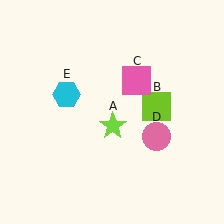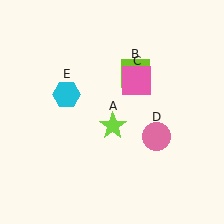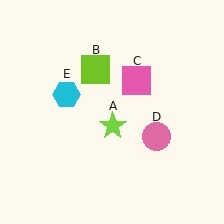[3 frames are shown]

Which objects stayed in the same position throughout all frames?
Lime star (object A) and pink square (object C) and pink circle (object D) and cyan hexagon (object E) remained stationary.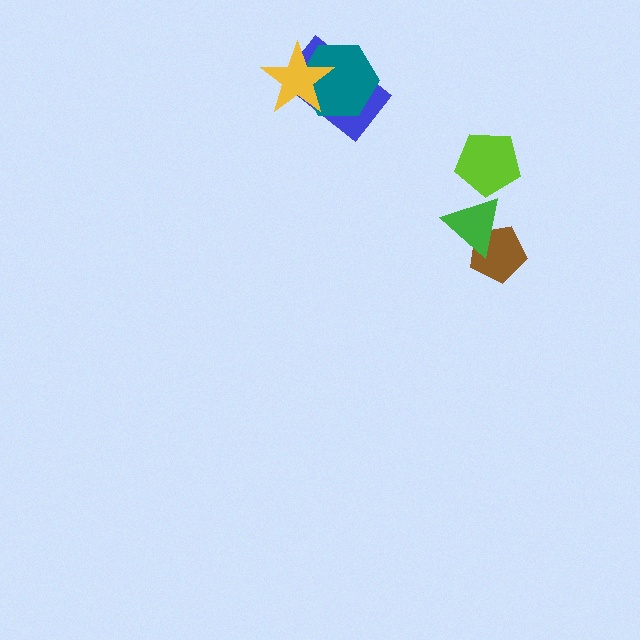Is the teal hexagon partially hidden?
Yes, it is partially covered by another shape.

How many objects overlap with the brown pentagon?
1 object overlaps with the brown pentagon.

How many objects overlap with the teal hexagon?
2 objects overlap with the teal hexagon.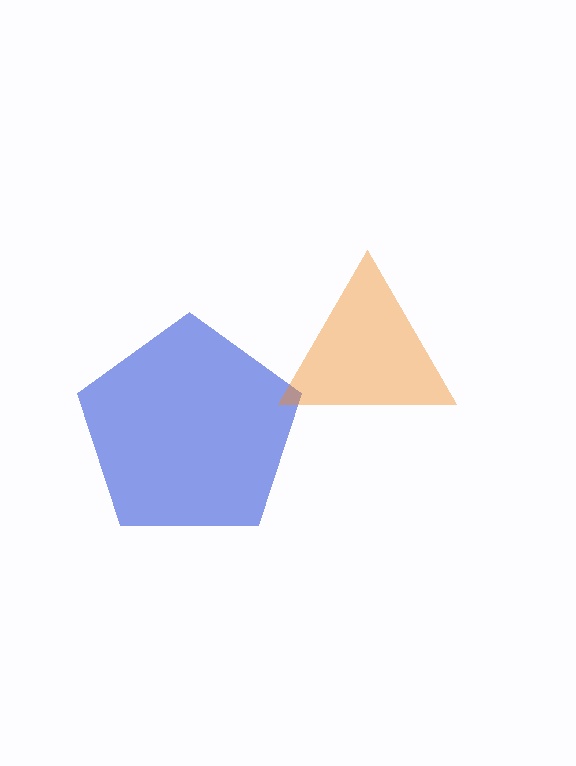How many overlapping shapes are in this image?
There are 2 overlapping shapes in the image.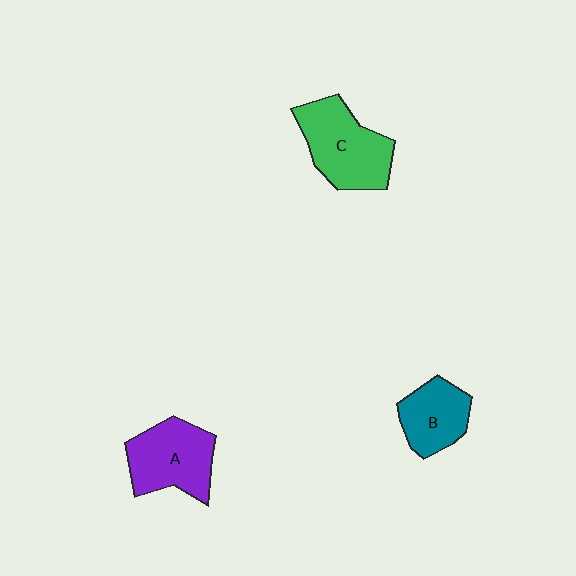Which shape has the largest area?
Shape C (green).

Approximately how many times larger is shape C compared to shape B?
Approximately 1.5 times.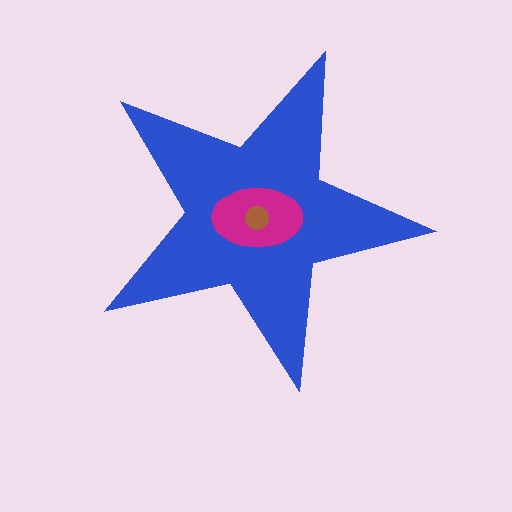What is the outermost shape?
The blue star.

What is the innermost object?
The brown circle.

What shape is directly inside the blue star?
The magenta ellipse.